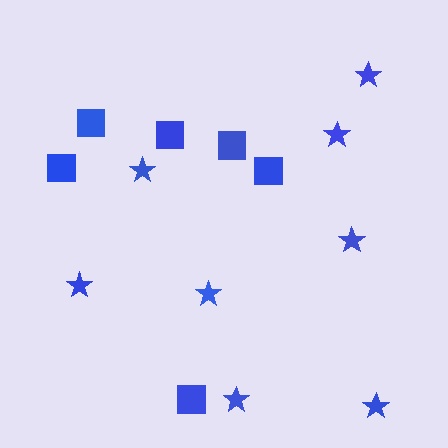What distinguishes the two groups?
There are 2 groups: one group of stars (8) and one group of squares (6).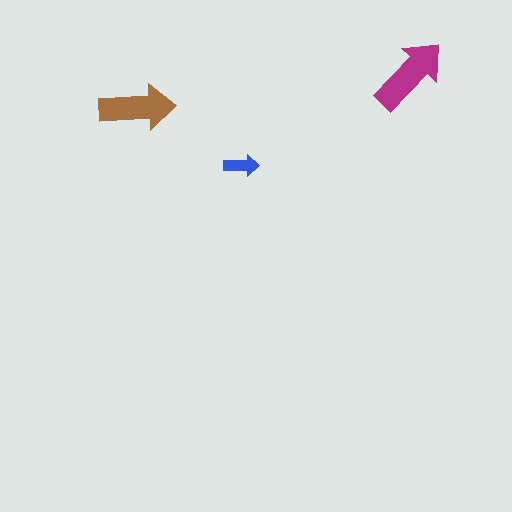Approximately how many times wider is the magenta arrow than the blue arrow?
About 2.5 times wider.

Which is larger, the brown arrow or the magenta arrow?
The magenta one.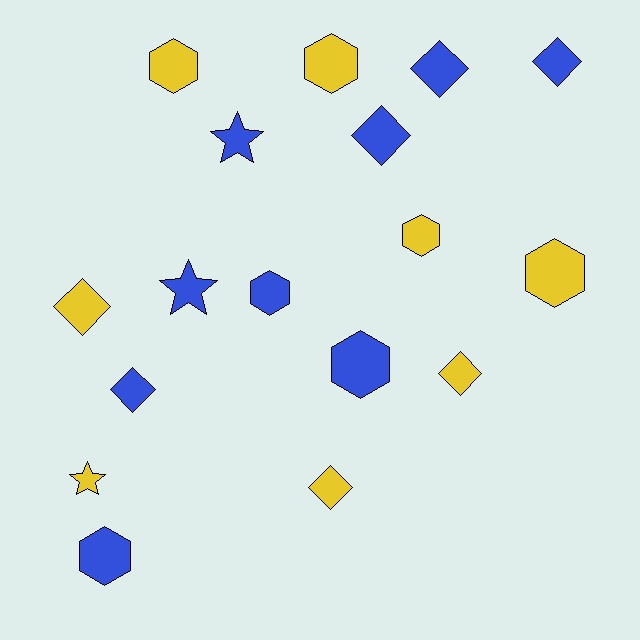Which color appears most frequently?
Blue, with 9 objects.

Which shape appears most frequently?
Diamond, with 7 objects.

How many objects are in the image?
There are 17 objects.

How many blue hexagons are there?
There are 3 blue hexagons.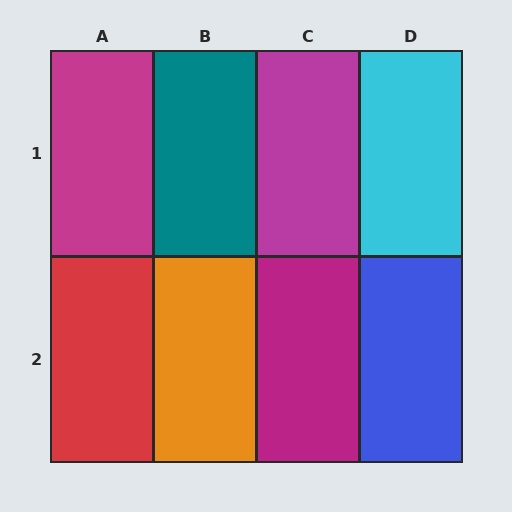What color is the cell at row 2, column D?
Blue.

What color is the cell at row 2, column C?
Magenta.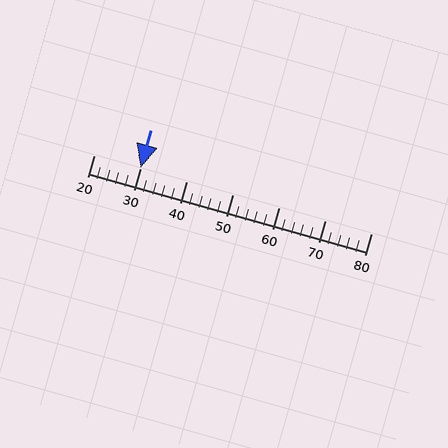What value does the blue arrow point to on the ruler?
The blue arrow points to approximately 30.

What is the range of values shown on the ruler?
The ruler shows values from 20 to 80.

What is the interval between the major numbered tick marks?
The major tick marks are spaced 10 units apart.